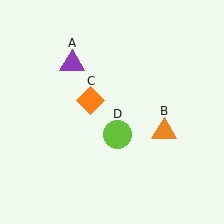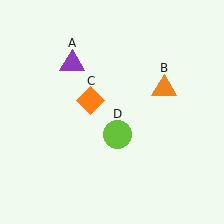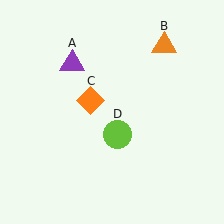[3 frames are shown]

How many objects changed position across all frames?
1 object changed position: orange triangle (object B).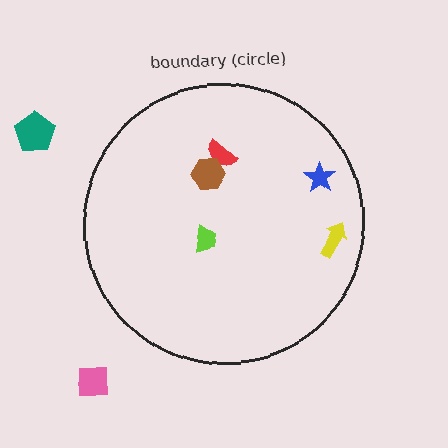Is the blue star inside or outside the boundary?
Inside.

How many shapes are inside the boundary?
5 inside, 2 outside.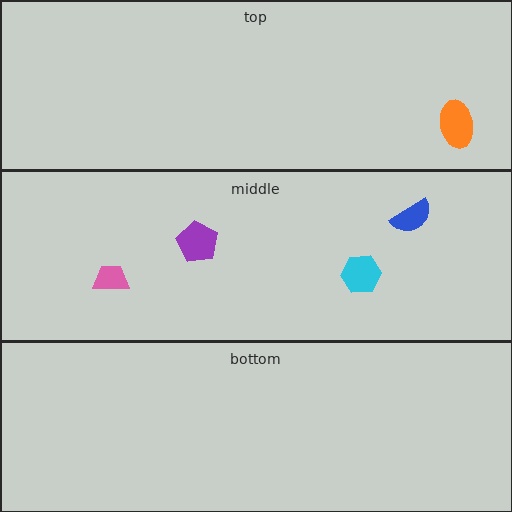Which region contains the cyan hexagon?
The middle region.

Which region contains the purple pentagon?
The middle region.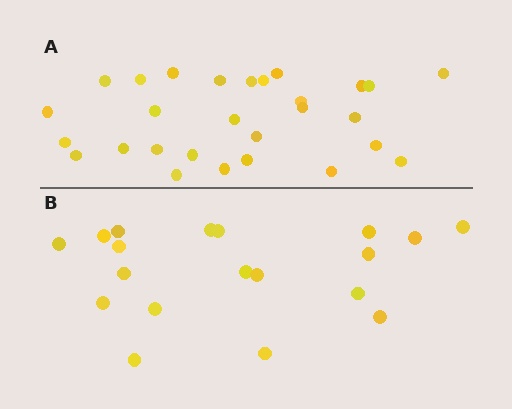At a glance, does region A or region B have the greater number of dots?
Region A (the top region) has more dots.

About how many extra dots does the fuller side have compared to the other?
Region A has roughly 8 or so more dots than region B.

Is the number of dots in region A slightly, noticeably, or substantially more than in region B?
Region A has substantially more. The ratio is roughly 1.5 to 1.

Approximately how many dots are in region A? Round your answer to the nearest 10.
About 30 dots. (The exact count is 28, which rounds to 30.)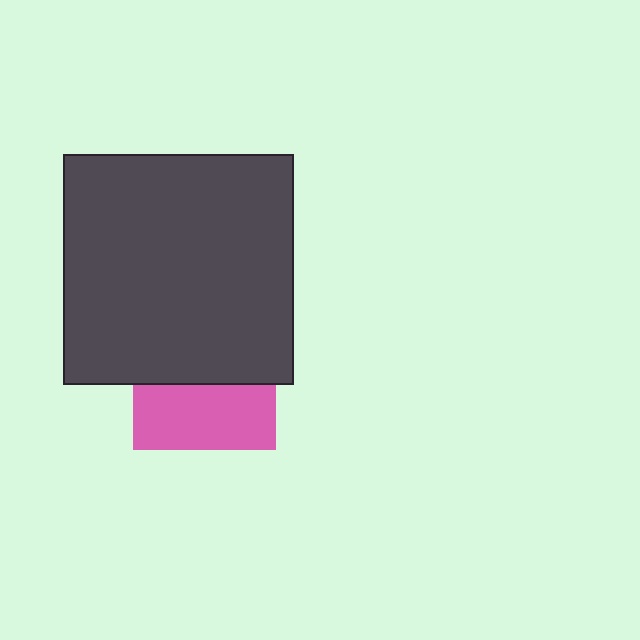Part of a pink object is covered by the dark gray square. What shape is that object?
It is a square.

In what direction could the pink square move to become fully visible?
The pink square could move down. That would shift it out from behind the dark gray square entirely.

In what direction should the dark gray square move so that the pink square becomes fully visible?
The dark gray square should move up. That is the shortest direction to clear the overlap and leave the pink square fully visible.